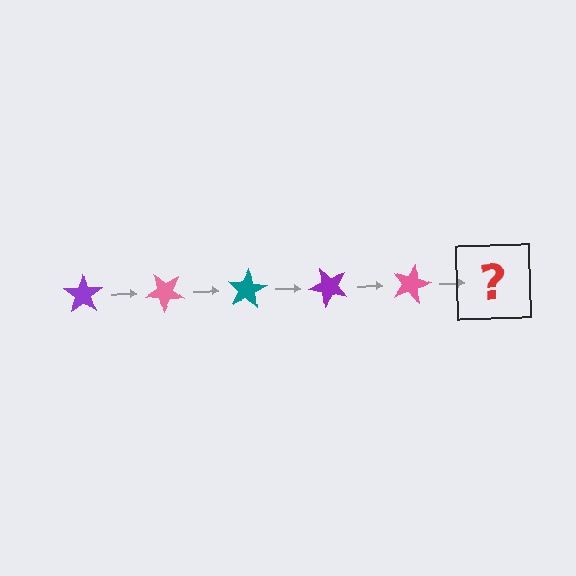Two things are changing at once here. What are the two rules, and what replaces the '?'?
The two rules are that it rotates 40 degrees each step and the color cycles through purple, pink, and teal. The '?' should be a teal star, rotated 200 degrees from the start.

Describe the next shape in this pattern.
It should be a teal star, rotated 200 degrees from the start.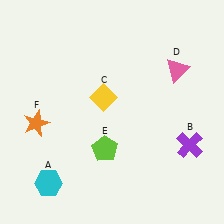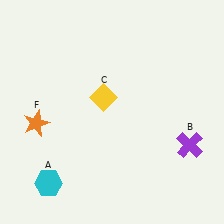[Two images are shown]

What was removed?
The pink triangle (D), the lime pentagon (E) were removed in Image 2.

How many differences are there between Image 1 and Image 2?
There are 2 differences between the two images.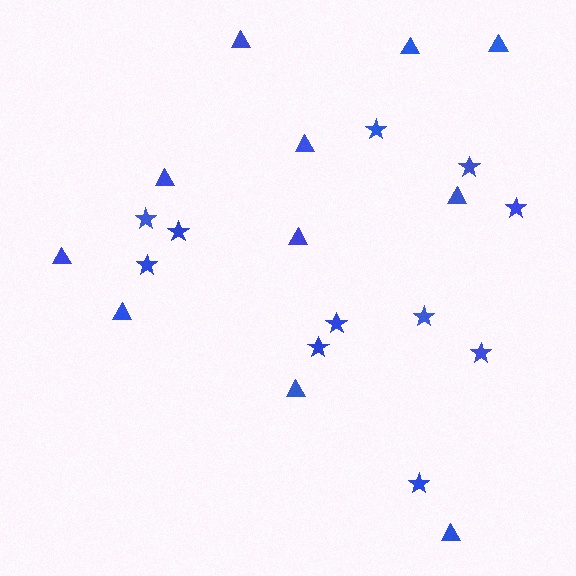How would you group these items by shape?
There are 2 groups: one group of triangles (11) and one group of stars (11).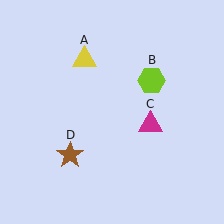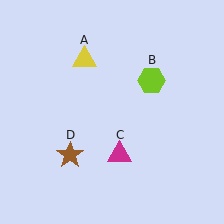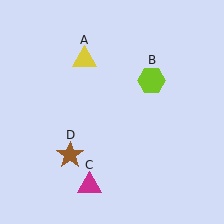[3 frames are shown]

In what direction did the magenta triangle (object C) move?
The magenta triangle (object C) moved down and to the left.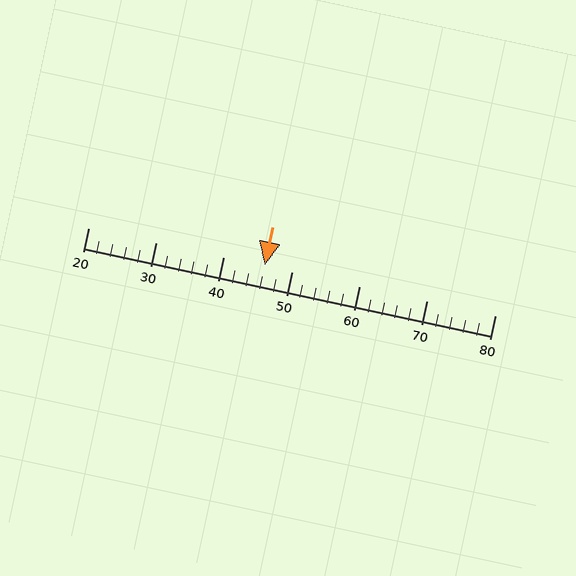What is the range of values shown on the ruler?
The ruler shows values from 20 to 80.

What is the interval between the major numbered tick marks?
The major tick marks are spaced 10 units apart.